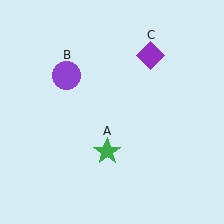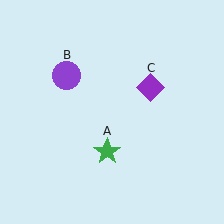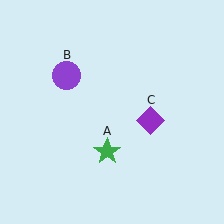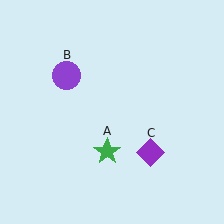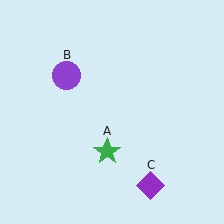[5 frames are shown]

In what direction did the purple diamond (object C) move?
The purple diamond (object C) moved down.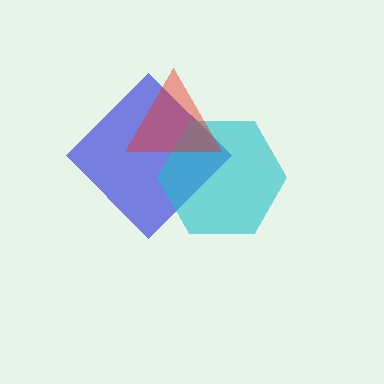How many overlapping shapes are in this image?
There are 3 overlapping shapes in the image.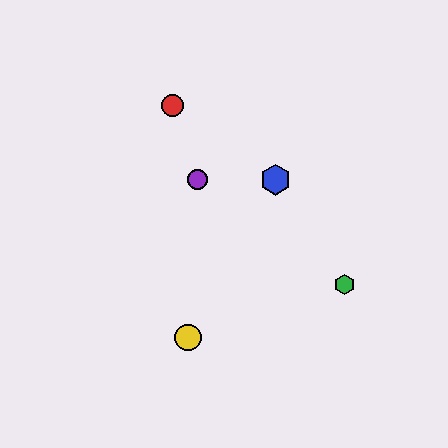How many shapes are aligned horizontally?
2 shapes (the blue hexagon, the purple circle) are aligned horizontally.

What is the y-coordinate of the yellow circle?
The yellow circle is at y≈337.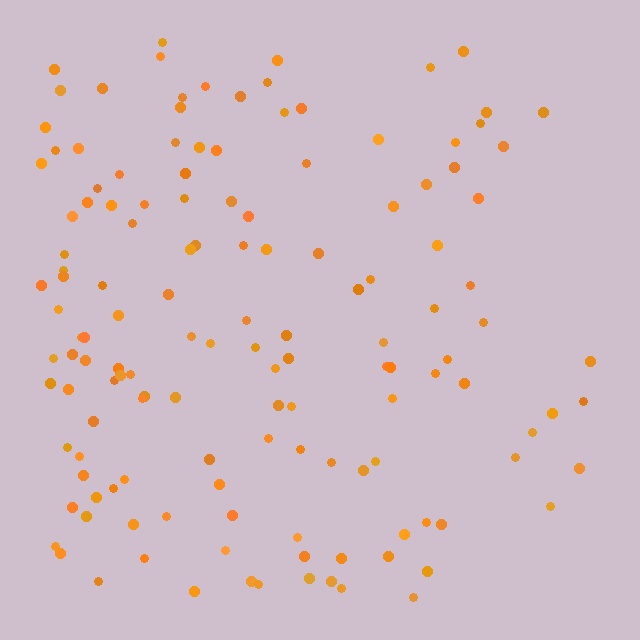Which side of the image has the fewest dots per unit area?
The right.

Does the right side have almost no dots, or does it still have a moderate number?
Still a moderate number, just noticeably fewer than the left.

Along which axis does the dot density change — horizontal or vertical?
Horizontal.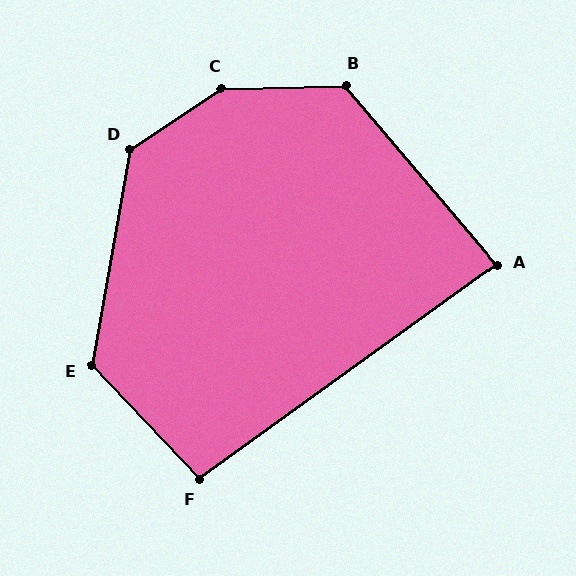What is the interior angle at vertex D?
Approximately 134 degrees (obtuse).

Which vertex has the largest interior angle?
C, at approximately 148 degrees.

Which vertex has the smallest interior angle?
A, at approximately 86 degrees.